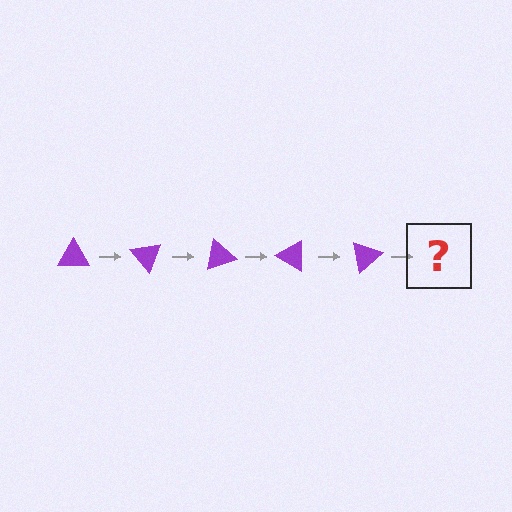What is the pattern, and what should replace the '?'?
The pattern is that the triangle rotates 50 degrees each step. The '?' should be a purple triangle rotated 250 degrees.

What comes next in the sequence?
The next element should be a purple triangle rotated 250 degrees.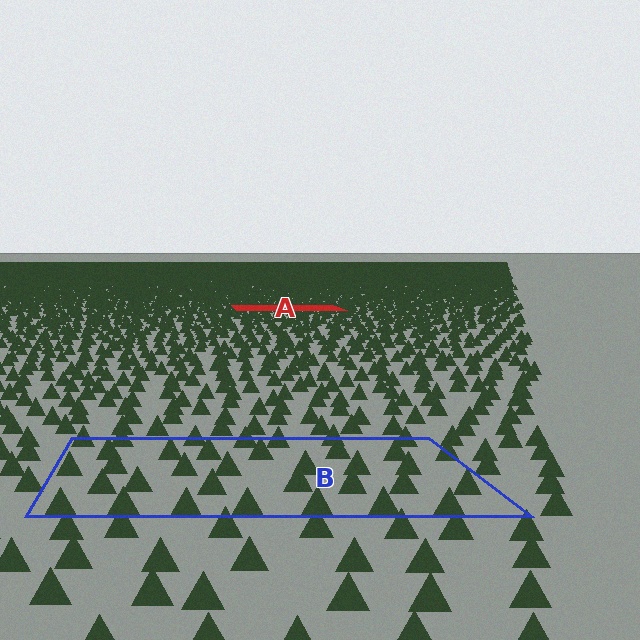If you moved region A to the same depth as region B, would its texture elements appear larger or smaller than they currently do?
They would appear larger. At a closer depth, the same texture elements are projected at a bigger on-screen size.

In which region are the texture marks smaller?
The texture marks are smaller in region A, because it is farther away.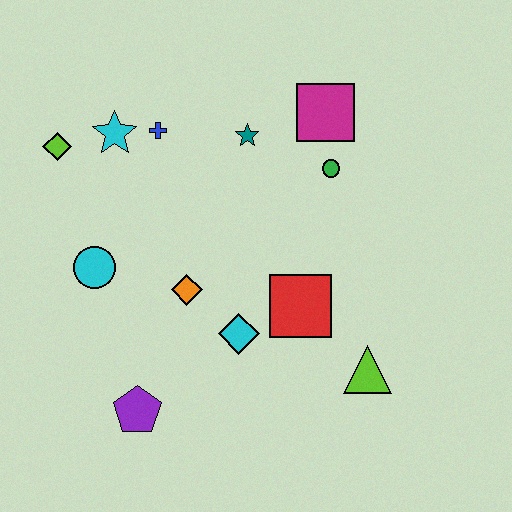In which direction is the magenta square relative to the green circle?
The magenta square is above the green circle.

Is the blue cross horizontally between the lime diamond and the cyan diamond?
Yes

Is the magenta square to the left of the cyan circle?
No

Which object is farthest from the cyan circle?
The lime triangle is farthest from the cyan circle.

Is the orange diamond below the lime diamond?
Yes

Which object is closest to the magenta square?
The green circle is closest to the magenta square.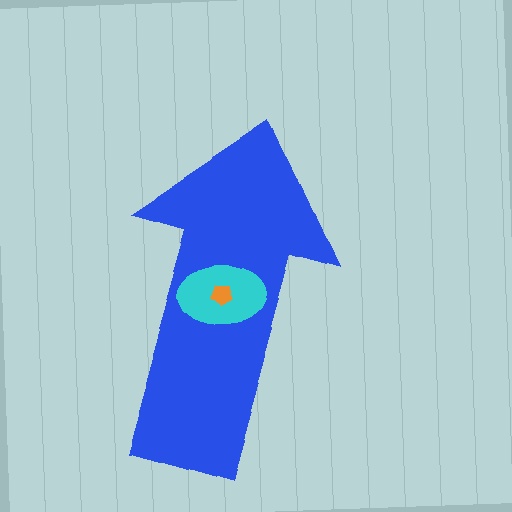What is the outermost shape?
The blue arrow.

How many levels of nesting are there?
3.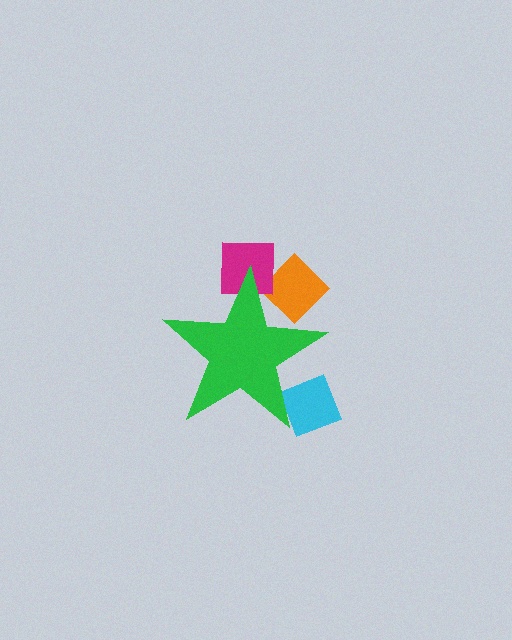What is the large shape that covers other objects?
A green star.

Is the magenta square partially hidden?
Yes, the magenta square is partially hidden behind the green star.